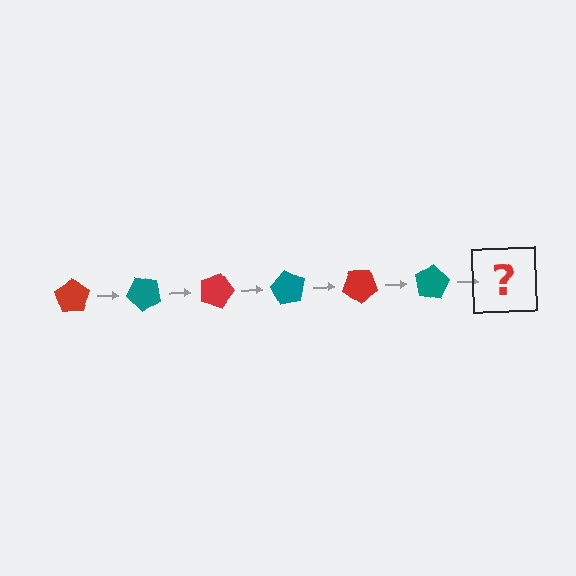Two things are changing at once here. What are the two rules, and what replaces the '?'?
The two rules are that it rotates 45 degrees each step and the color cycles through red and teal. The '?' should be a red pentagon, rotated 270 degrees from the start.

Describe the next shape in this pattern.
It should be a red pentagon, rotated 270 degrees from the start.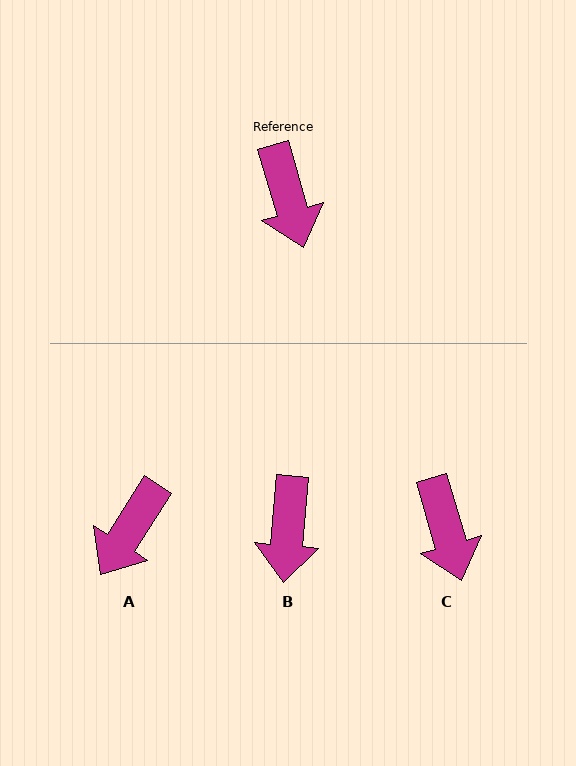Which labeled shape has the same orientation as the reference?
C.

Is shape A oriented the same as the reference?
No, it is off by about 49 degrees.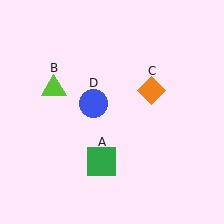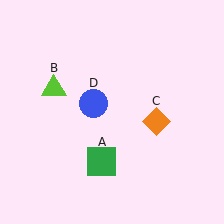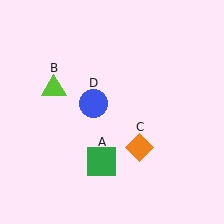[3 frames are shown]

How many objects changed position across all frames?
1 object changed position: orange diamond (object C).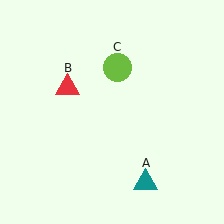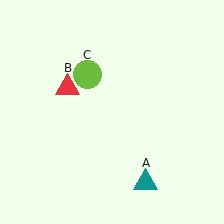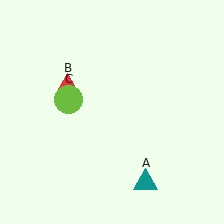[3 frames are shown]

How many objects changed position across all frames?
1 object changed position: lime circle (object C).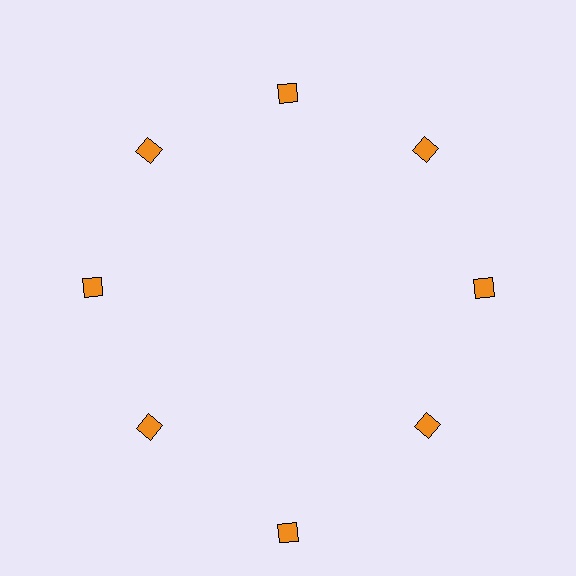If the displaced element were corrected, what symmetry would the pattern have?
It would have 8-fold rotational symmetry — the pattern would map onto itself every 45 degrees.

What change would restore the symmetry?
The symmetry would be restored by moving it inward, back onto the ring so that all 8 diamonds sit at equal angles and equal distance from the center.